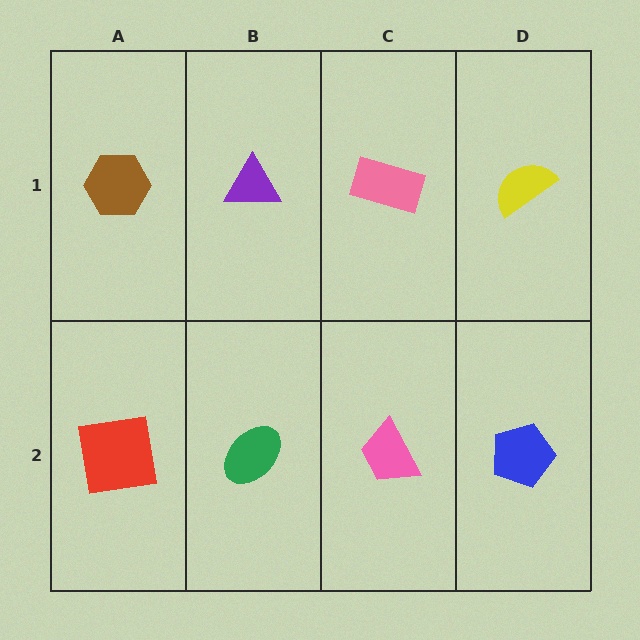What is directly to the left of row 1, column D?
A pink rectangle.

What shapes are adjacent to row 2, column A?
A brown hexagon (row 1, column A), a green ellipse (row 2, column B).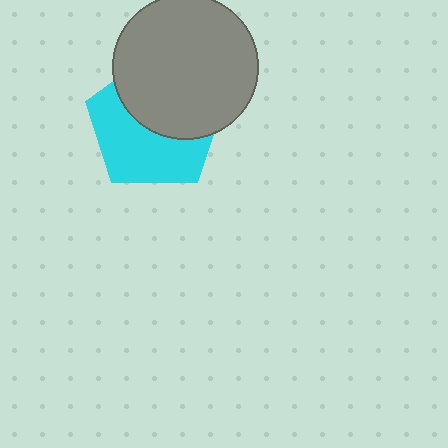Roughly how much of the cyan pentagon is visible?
About half of it is visible (roughly 52%).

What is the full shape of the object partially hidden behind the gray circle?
The partially hidden object is a cyan pentagon.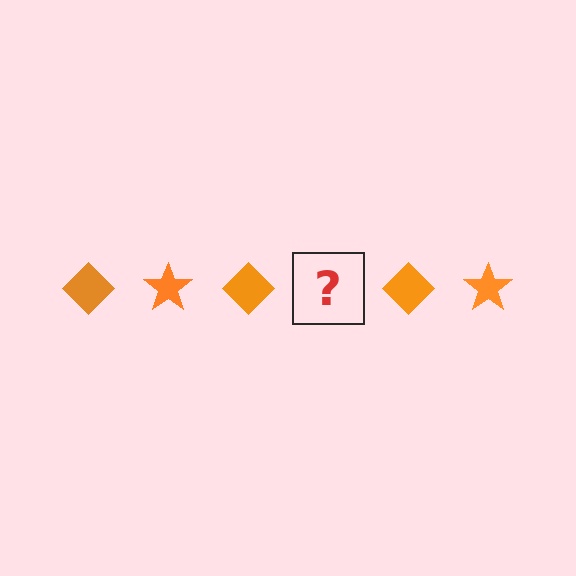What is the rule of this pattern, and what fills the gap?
The rule is that the pattern cycles through diamond, star shapes in orange. The gap should be filled with an orange star.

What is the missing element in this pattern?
The missing element is an orange star.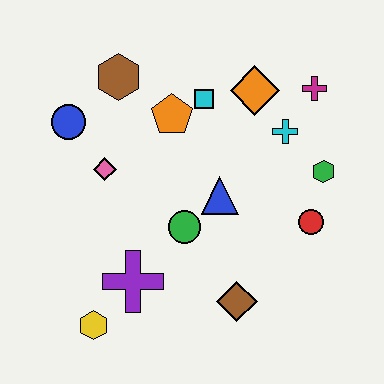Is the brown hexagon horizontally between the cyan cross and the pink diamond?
Yes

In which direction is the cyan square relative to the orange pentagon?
The cyan square is to the right of the orange pentagon.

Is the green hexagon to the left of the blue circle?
No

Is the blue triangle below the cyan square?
Yes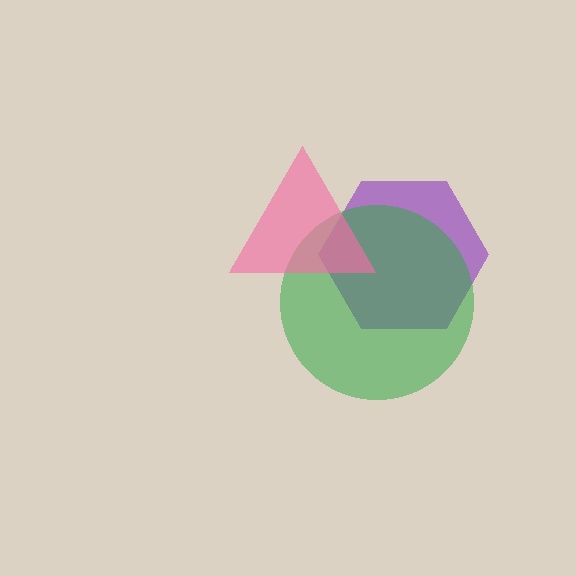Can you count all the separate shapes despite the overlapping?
Yes, there are 3 separate shapes.